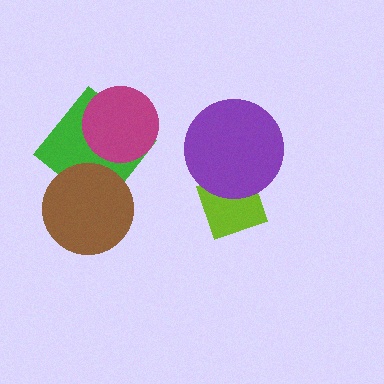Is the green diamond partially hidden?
Yes, it is partially covered by another shape.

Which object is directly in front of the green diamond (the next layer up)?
The magenta circle is directly in front of the green diamond.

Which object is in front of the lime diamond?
The purple circle is in front of the lime diamond.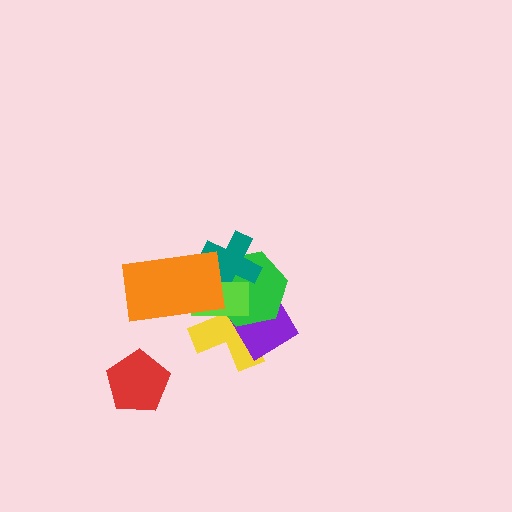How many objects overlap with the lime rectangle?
4 objects overlap with the lime rectangle.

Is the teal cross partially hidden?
Yes, it is partially covered by another shape.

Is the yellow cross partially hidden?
Yes, it is partially covered by another shape.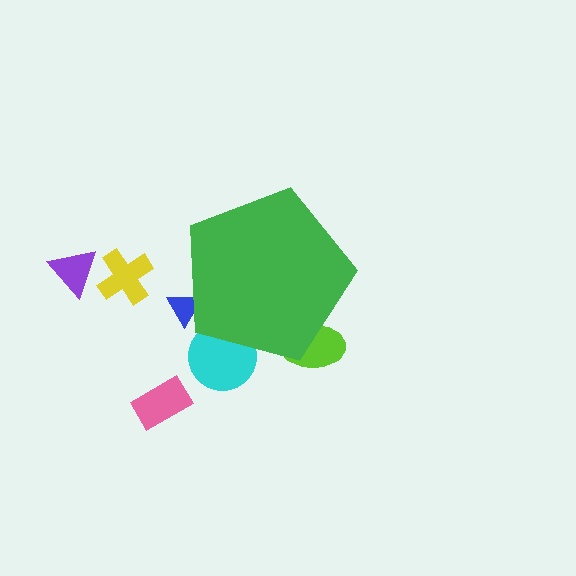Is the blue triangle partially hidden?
Yes, the blue triangle is partially hidden behind the green pentagon.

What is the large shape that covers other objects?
A green pentagon.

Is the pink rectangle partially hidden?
No, the pink rectangle is fully visible.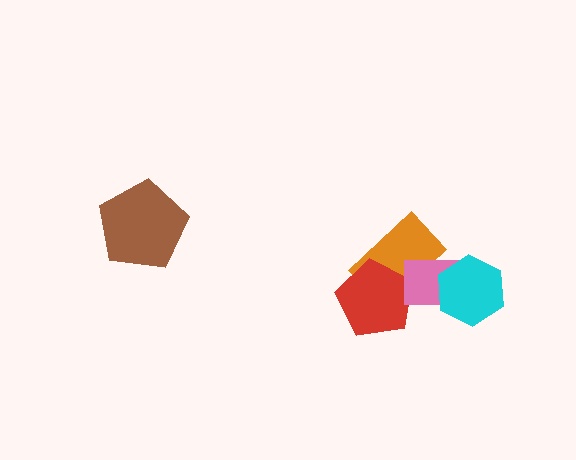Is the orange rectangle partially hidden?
Yes, it is partially covered by another shape.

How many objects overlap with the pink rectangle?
3 objects overlap with the pink rectangle.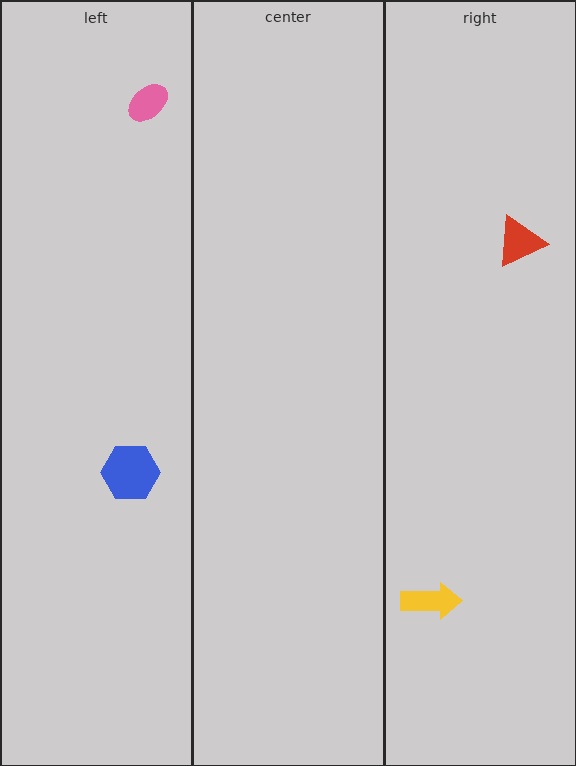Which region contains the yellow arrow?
The right region.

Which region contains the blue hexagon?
The left region.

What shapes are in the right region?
The yellow arrow, the red triangle.